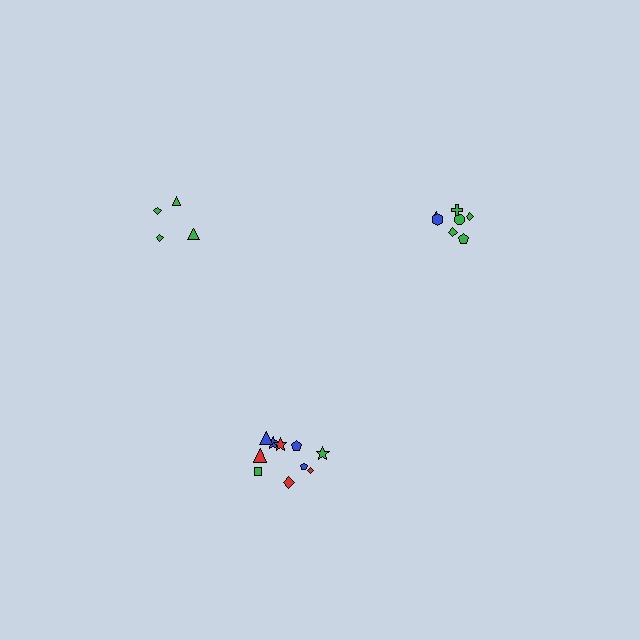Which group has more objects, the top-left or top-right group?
The top-right group.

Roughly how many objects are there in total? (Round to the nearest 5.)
Roughly 20 objects in total.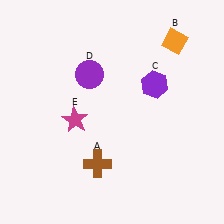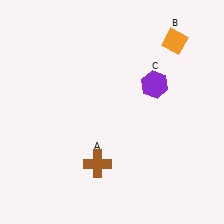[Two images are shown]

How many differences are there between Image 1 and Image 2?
There are 2 differences between the two images.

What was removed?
The purple circle (D), the magenta star (E) were removed in Image 2.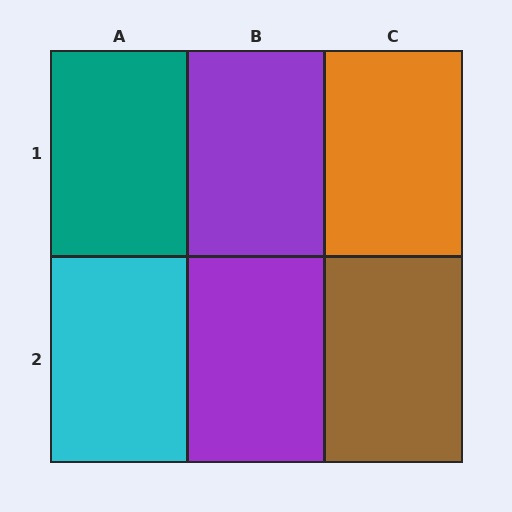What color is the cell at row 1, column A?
Teal.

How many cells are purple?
2 cells are purple.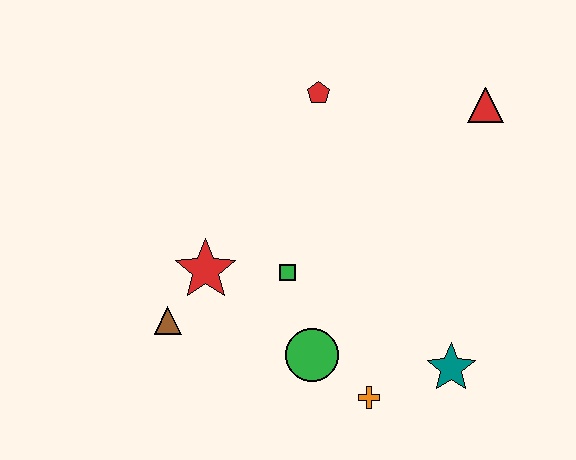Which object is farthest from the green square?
The red triangle is farthest from the green square.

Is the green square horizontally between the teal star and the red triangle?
No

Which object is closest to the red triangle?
The red pentagon is closest to the red triangle.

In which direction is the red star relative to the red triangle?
The red star is to the left of the red triangle.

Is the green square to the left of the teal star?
Yes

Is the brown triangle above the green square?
No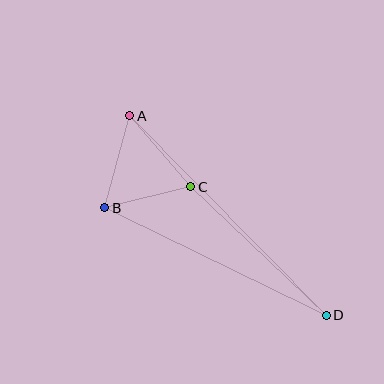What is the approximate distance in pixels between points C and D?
The distance between C and D is approximately 187 pixels.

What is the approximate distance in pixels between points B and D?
The distance between B and D is approximately 246 pixels.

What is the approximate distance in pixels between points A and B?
The distance between A and B is approximately 95 pixels.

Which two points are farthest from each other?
Points A and D are farthest from each other.